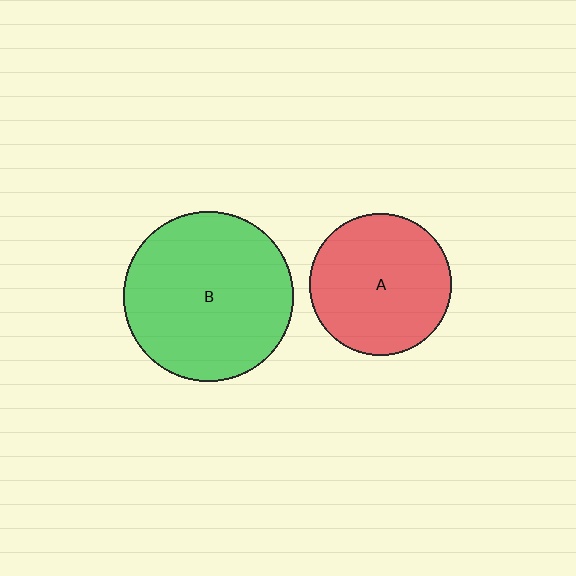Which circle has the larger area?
Circle B (green).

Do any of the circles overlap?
No, none of the circles overlap.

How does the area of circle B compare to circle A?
Approximately 1.4 times.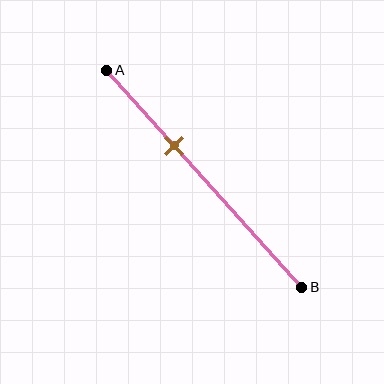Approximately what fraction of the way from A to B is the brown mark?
The brown mark is approximately 35% of the way from A to B.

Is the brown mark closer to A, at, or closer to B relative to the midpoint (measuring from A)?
The brown mark is closer to point A than the midpoint of segment AB.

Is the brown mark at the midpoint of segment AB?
No, the mark is at about 35% from A, not at the 50% midpoint.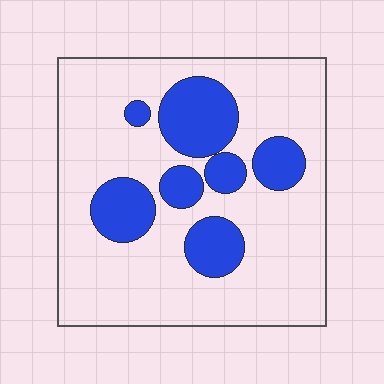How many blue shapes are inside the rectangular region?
7.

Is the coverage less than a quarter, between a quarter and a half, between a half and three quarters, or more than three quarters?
Less than a quarter.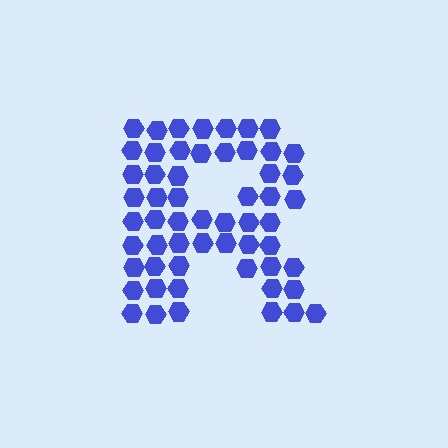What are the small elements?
The small elements are hexagons.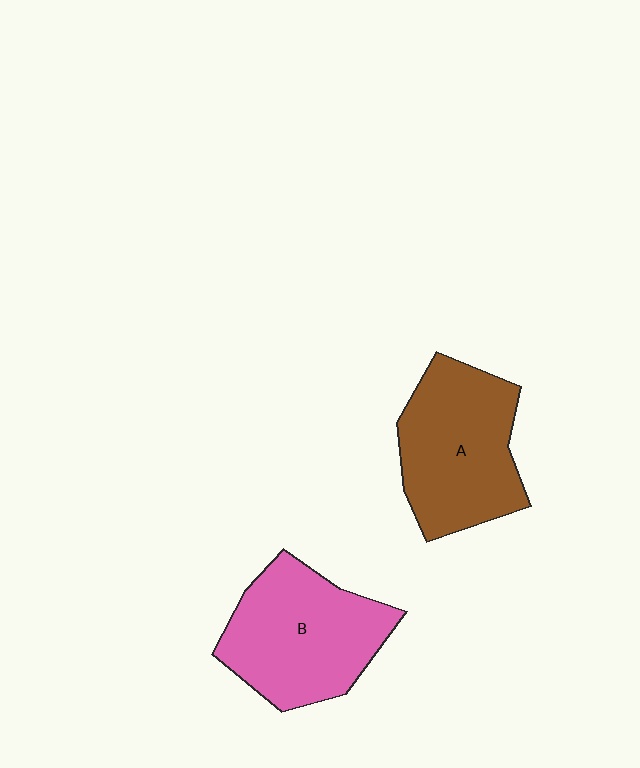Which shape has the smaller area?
Shape A (brown).